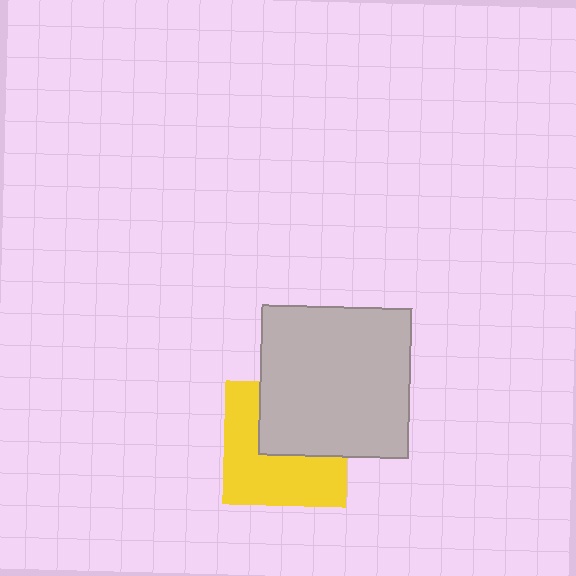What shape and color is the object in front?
The object in front is a light gray square.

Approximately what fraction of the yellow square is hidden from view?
Roughly 43% of the yellow square is hidden behind the light gray square.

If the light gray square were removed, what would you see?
You would see the complete yellow square.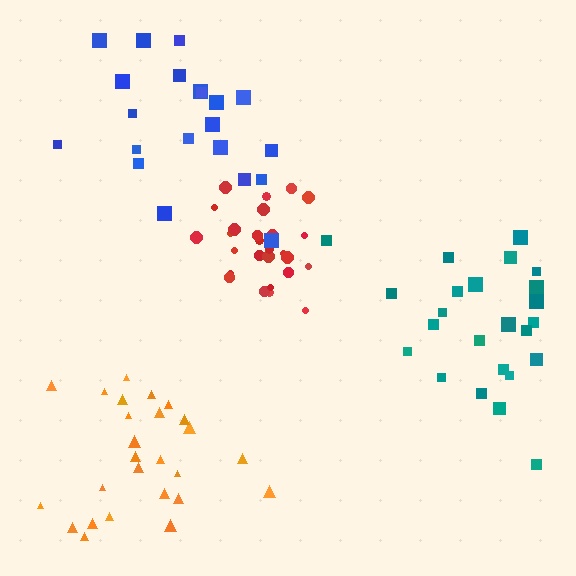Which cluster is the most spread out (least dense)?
Blue.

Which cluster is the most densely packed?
Red.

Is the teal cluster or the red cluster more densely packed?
Red.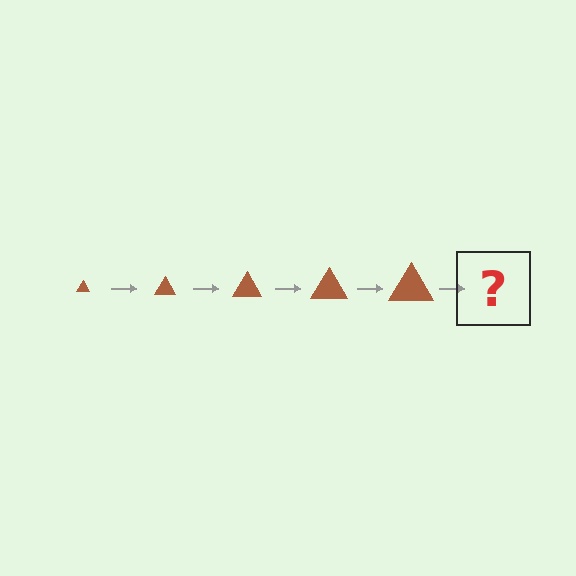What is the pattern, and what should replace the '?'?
The pattern is that the triangle gets progressively larger each step. The '?' should be a brown triangle, larger than the previous one.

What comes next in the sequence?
The next element should be a brown triangle, larger than the previous one.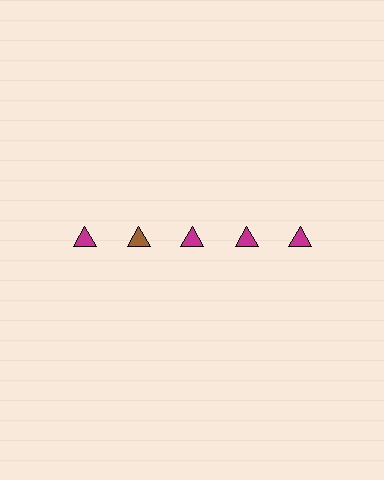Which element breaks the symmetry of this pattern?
The brown triangle in the top row, second from left column breaks the symmetry. All other shapes are magenta triangles.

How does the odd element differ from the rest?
It has a different color: brown instead of magenta.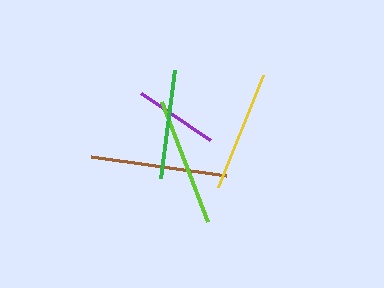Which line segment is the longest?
The brown line is the longest at approximately 136 pixels.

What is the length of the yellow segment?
The yellow segment is approximately 121 pixels long.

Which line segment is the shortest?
The purple line is the shortest at approximately 83 pixels.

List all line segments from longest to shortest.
From longest to shortest: brown, lime, yellow, green, purple.